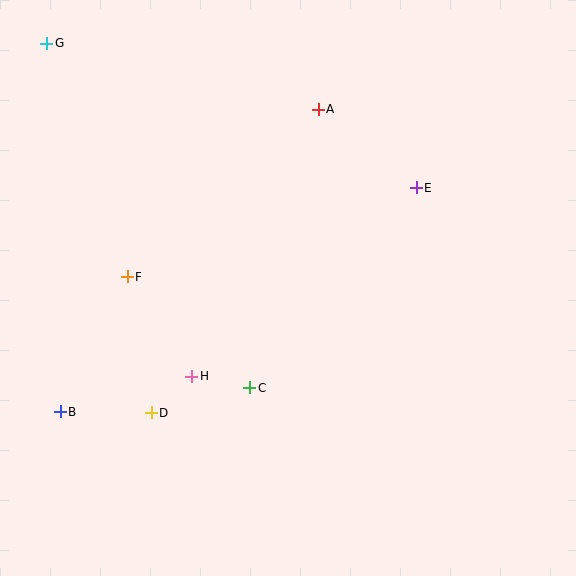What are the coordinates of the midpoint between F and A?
The midpoint between F and A is at (223, 193).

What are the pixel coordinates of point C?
Point C is at (250, 388).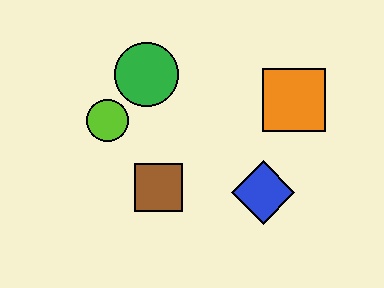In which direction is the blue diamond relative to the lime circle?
The blue diamond is to the right of the lime circle.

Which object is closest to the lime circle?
The green circle is closest to the lime circle.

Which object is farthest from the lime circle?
The orange square is farthest from the lime circle.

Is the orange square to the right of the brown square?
Yes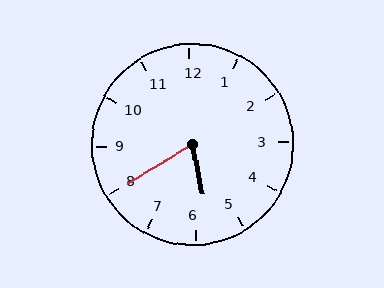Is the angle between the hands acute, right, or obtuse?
It is acute.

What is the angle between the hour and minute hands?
Approximately 70 degrees.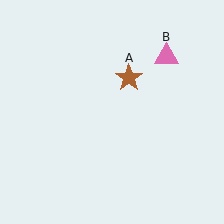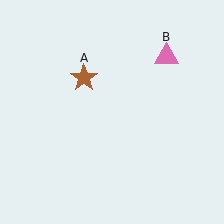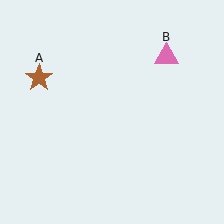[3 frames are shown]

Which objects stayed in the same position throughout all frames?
Pink triangle (object B) remained stationary.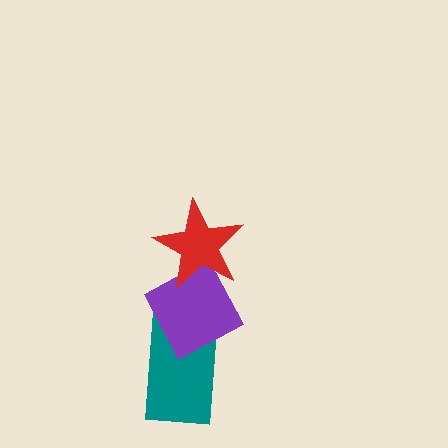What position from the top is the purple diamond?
The purple diamond is 2nd from the top.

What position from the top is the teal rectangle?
The teal rectangle is 3rd from the top.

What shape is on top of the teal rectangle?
The purple diamond is on top of the teal rectangle.